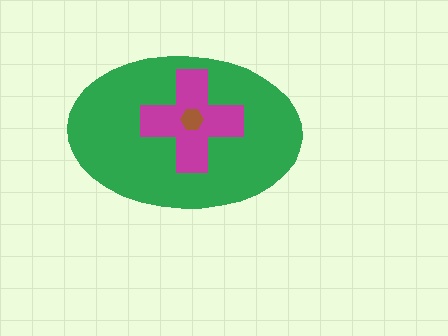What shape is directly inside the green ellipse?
The magenta cross.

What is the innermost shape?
The brown hexagon.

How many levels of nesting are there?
3.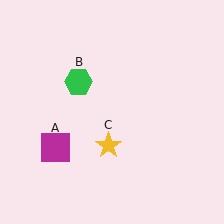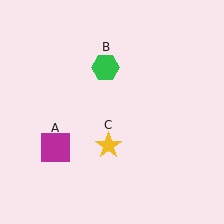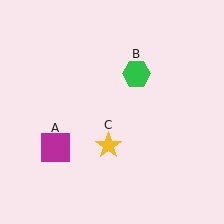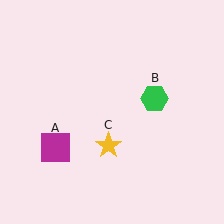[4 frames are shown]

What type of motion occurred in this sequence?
The green hexagon (object B) rotated clockwise around the center of the scene.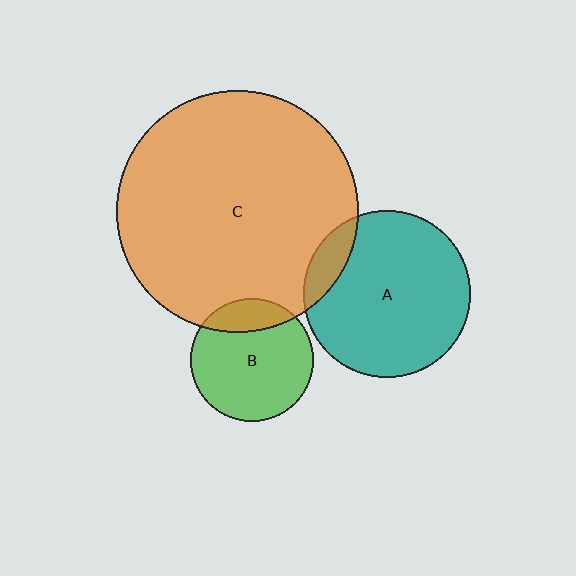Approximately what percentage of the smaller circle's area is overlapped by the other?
Approximately 20%.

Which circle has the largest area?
Circle C (orange).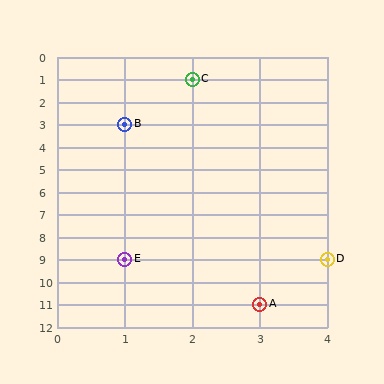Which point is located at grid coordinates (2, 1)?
Point C is at (2, 1).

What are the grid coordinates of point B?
Point B is at grid coordinates (1, 3).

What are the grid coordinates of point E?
Point E is at grid coordinates (1, 9).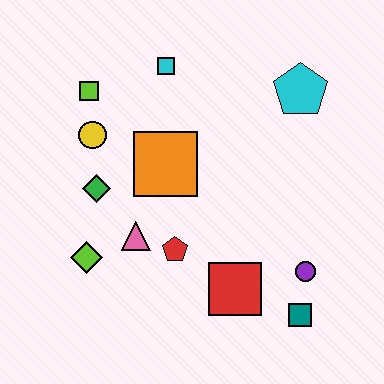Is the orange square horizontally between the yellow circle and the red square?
Yes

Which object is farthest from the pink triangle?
The cyan pentagon is farthest from the pink triangle.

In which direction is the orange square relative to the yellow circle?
The orange square is to the right of the yellow circle.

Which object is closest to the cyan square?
The lime square is closest to the cyan square.